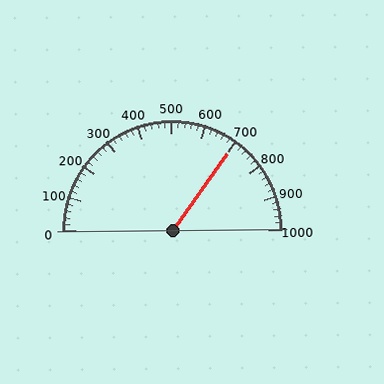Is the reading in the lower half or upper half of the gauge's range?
The reading is in the upper half of the range (0 to 1000).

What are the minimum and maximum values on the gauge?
The gauge ranges from 0 to 1000.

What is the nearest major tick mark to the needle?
The nearest major tick mark is 700.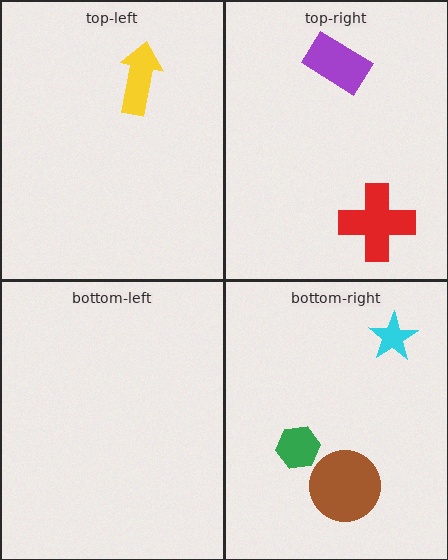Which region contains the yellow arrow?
The top-left region.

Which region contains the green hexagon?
The bottom-right region.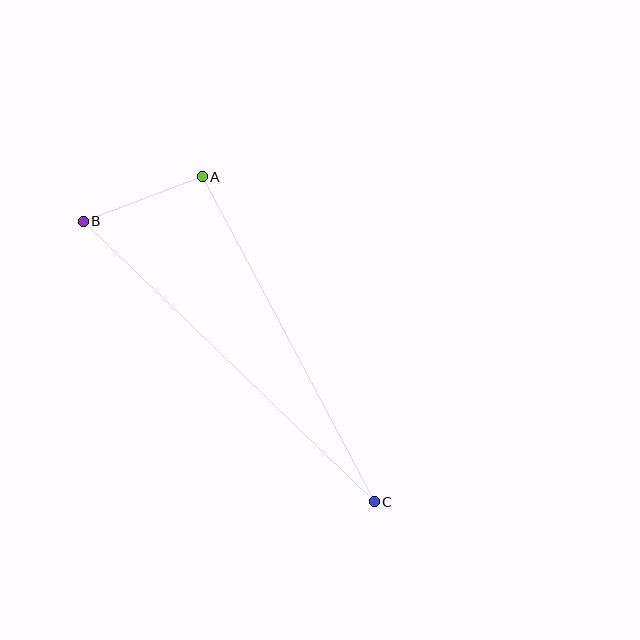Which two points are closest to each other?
Points A and B are closest to each other.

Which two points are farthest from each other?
Points B and C are farthest from each other.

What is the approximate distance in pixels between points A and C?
The distance between A and C is approximately 367 pixels.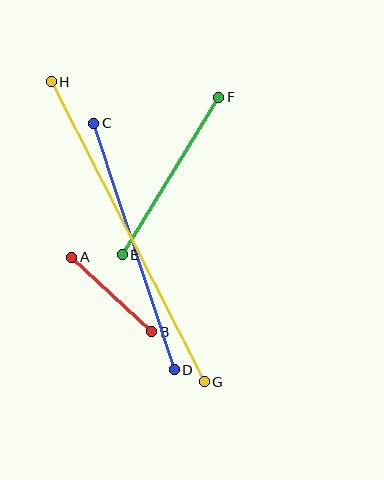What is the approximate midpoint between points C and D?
The midpoint is at approximately (134, 247) pixels.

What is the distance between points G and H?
The distance is approximately 337 pixels.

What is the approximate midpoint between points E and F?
The midpoint is at approximately (171, 176) pixels.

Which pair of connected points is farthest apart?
Points G and H are farthest apart.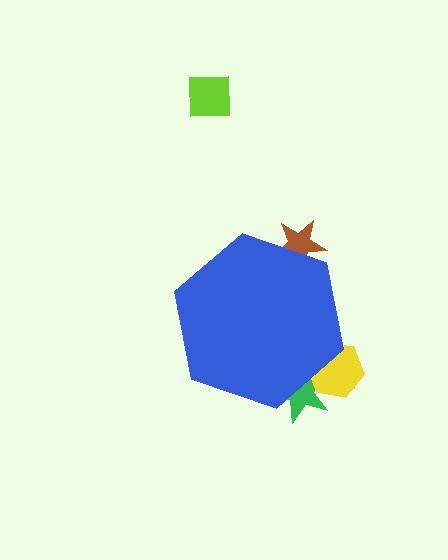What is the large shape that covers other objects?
A blue hexagon.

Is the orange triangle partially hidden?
Yes, the orange triangle is partially hidden behind the blue hexagon.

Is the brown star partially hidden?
Yes, the brown star is partially hidden behind the blue hexagon.